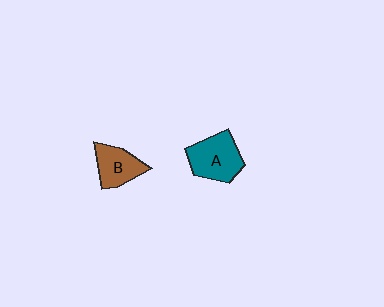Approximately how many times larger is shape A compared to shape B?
Approximately 1.3 times.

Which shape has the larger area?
Shape A (teal).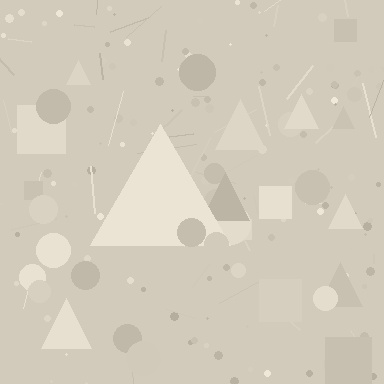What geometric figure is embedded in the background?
A triangle is embedded in the background.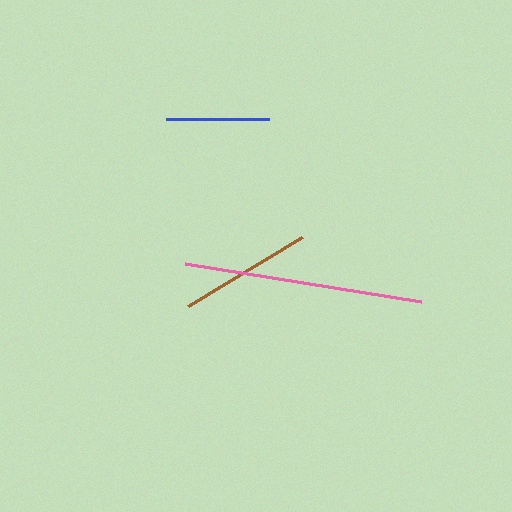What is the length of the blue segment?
The blue segment is approximately 103 pixels long.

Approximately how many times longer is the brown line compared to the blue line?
The brown line is approximately 1.3 times the length of the blue line.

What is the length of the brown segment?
The brown segment is approximately 133 pixels long.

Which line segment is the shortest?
The blue line is the shortest at approximately 103 pixels.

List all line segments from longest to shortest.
From longest to shortest: pink, brown, blue.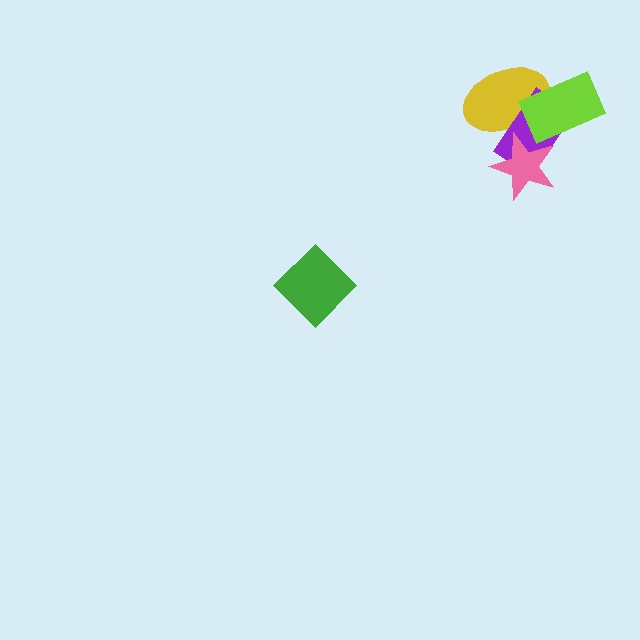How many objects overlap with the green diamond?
0 objects overlap with the green diamond.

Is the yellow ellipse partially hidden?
Yes, it is partially covered by another shape.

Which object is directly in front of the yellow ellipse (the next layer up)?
The purple rectangle is directly in front of the yellow ellipse.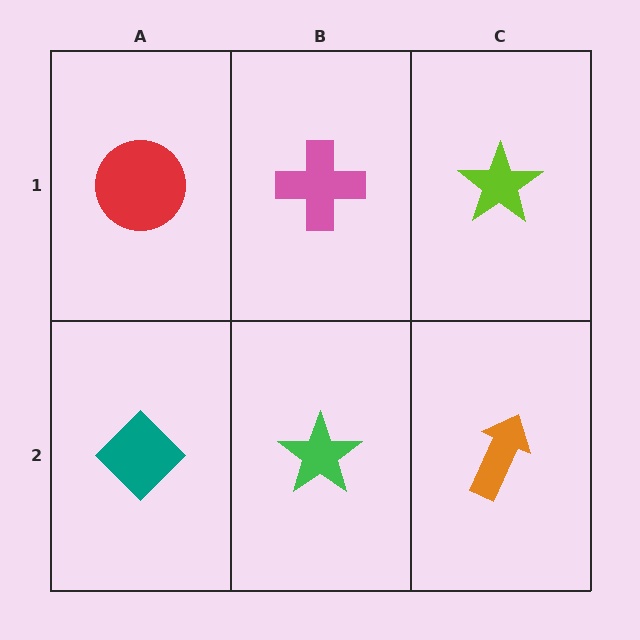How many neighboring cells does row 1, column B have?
3.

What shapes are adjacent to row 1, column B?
A green star (row 2, column B), a red circle (row 1, column A), a lime star (row 1, column C).